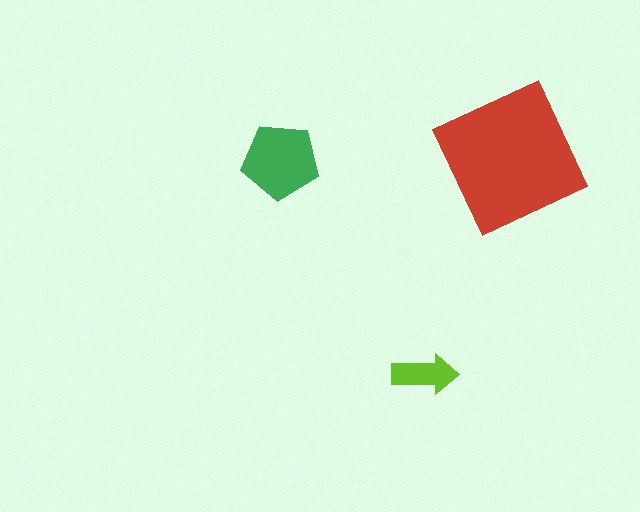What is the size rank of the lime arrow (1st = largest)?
3rd.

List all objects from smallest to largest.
The lime arrow, the green pentagon, the red square.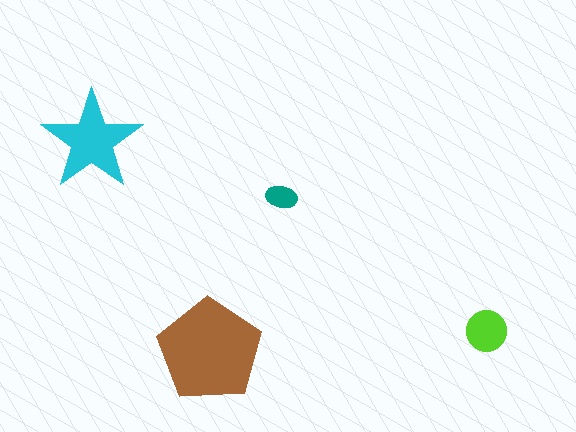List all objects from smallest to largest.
The teal ellipse, the lime circle, the cyan star, the brown pentagon.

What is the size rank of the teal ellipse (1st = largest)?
4th.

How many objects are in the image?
There are 4 objects in the image.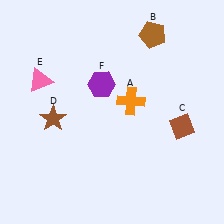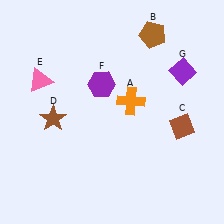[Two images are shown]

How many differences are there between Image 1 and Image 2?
There is 1 difference between the two images.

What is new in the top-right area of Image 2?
A purple diamond (G) was added in the top-right area of Image 2.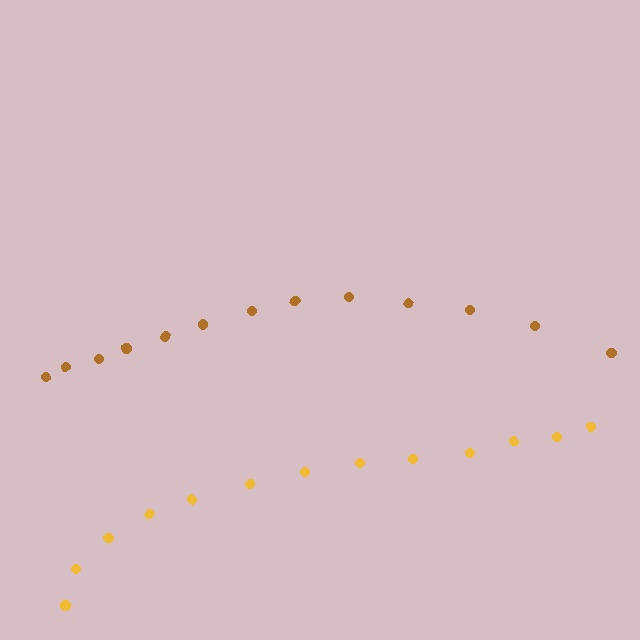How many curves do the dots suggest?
There are 2 distinct paths.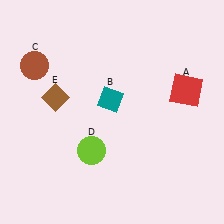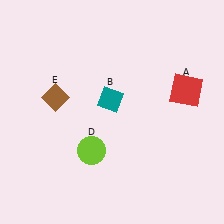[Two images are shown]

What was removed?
The brown circle (C) was removed in Image 2.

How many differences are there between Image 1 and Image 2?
There is 1 difference between the two images.